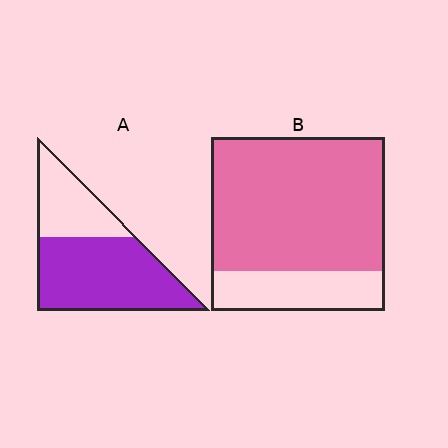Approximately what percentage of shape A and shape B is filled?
A is approximately 65% and B is approximately 75%.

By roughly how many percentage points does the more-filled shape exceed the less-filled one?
By roughly 10 percentage points (B over A).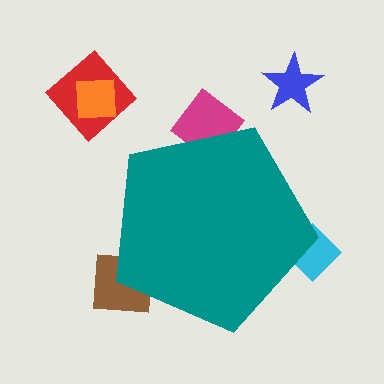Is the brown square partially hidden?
Yes, the brown square is partially hidden behind the teal pentagon.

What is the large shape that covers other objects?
A teal pentagon.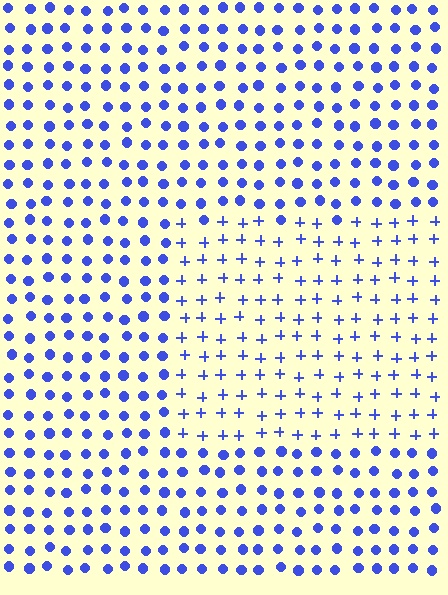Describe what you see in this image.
The image is filled with small blue elements arranged in a uniform grid. A rectangle-shaped region contains plus signs, while the surrounding area contains circles. The boundary is defined purely by the change in element shape.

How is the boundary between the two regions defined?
The boundary is defined by a change in element shape: plus signs inside vs. circles outside. All elements share the same color and spacing.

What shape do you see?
I see a rectangle.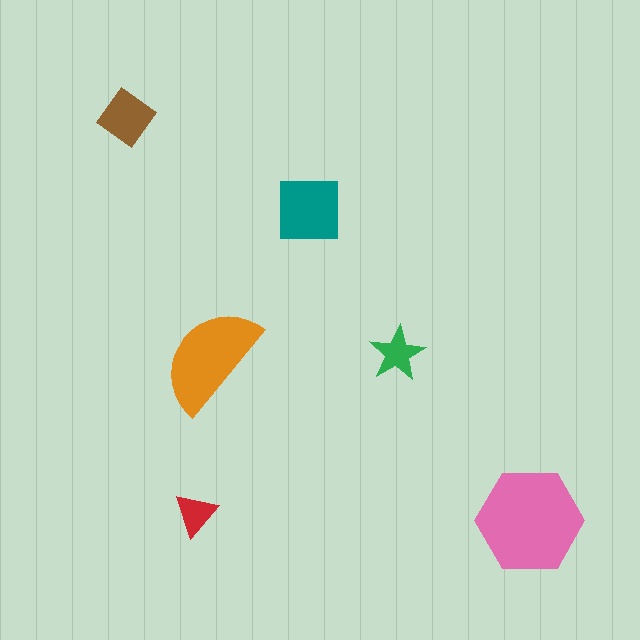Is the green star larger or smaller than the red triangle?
Larger.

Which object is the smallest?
The red triangle.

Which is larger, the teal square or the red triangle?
The teal square.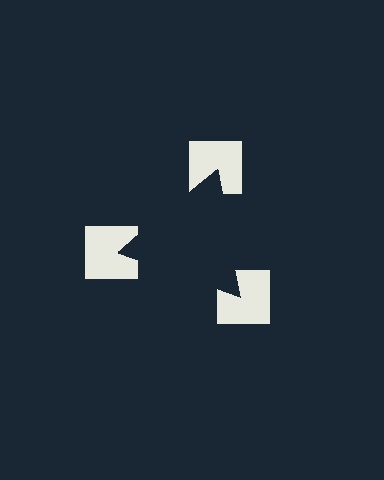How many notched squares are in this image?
There are 3 — one at each vertex of the illusory triangle.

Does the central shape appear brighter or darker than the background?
It typically appears slightly darker than the background, even though no actual brightness change is drawn.